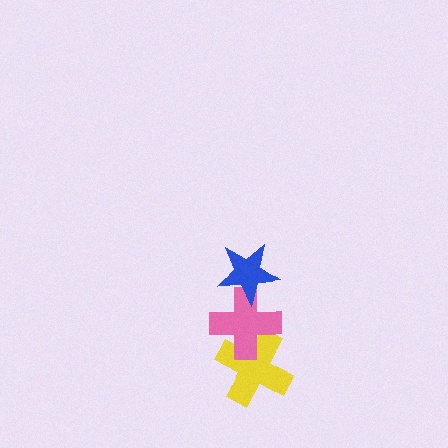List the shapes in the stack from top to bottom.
From top to bottom: the blue star, the pink cross, the yellow cross.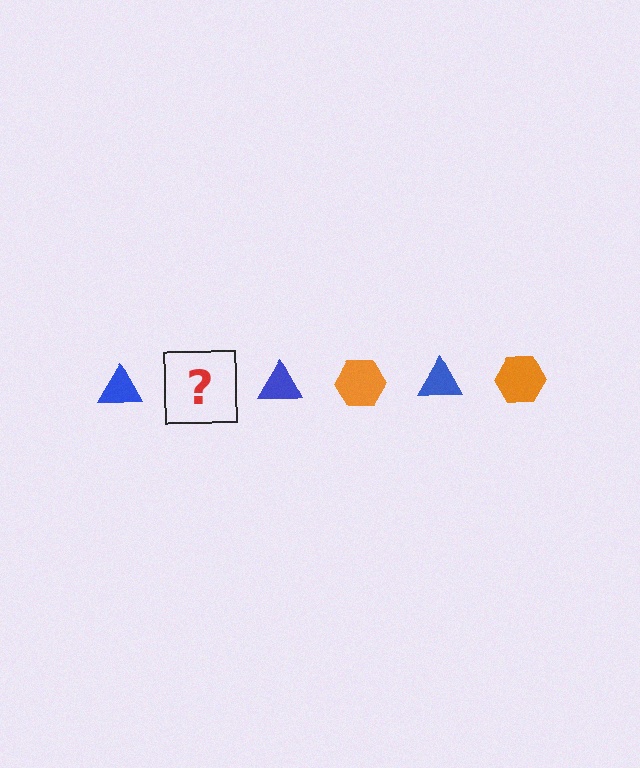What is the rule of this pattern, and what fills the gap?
The rule is that the pattern alternates between blue triangle and orange hexagon. The gap should be filled with an orange hexagon.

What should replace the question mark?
The question mark should be replaced with an orange hexagon.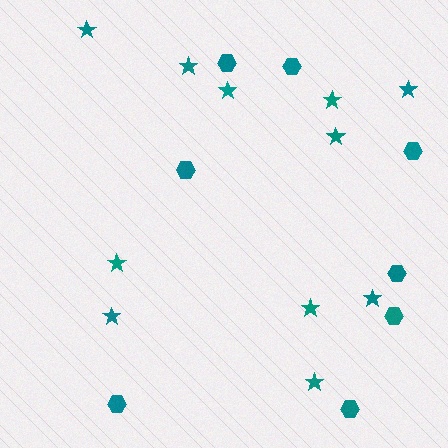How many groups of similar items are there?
There are 2 groups: one group of stars (11) and one group of hexagons (8).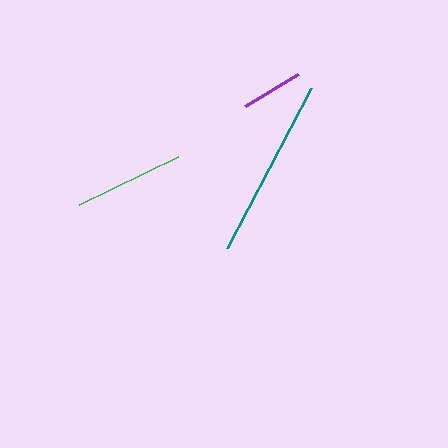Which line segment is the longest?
The teal line is the longest at approximately 180 pixels.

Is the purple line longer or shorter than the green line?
The green line is longer than the purple line.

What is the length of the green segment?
The green segment is approximately 110 pixels long.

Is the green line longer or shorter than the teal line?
The teal line is longer than the green line.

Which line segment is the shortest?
The purple line is the shortest at approximately 62 pixels.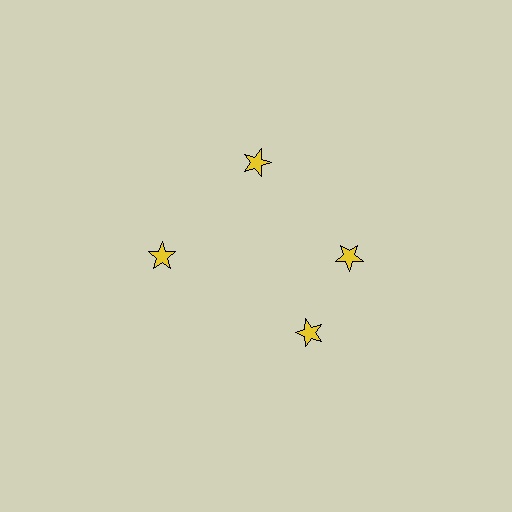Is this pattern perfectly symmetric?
No. The 4 yellow stars are arranged in a ring, but one element near the 6 o'clock position is rotated out of alignment along the ring, breaking the 4-fold rotational symmetry.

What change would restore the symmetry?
The symmetry would be restored by rotating it back into even spacing with its neighbors so that all 4 stars sit at equal angles and equal distance from the center.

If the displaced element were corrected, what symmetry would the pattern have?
It would have 4-fold rotational symmetry — the pattern would map onto itself every 90 degrees.